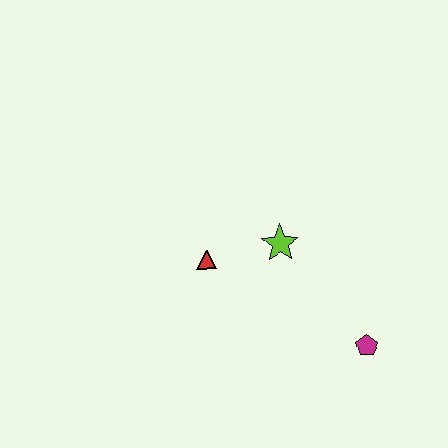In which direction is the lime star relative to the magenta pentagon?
The lime star is above the magenta pentagon.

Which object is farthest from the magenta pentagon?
The red triangle is farthest from the magenta pentagon.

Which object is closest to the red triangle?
The lime star is closest to the red triangle.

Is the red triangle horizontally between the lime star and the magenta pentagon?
No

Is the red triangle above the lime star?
No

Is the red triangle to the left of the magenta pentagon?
Yes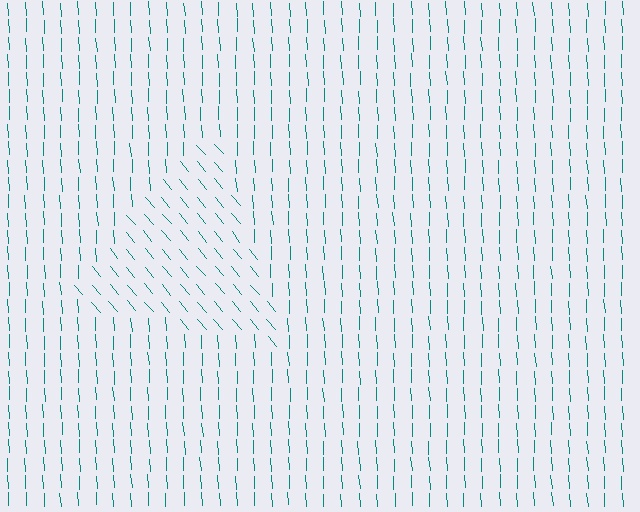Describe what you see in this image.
The image is filled with small teal line segments. A triangle region in the image has lines oriented differently from the surrounding lines, creating a visible texture boundary.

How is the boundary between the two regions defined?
The boundary is defined purely by a change in line orientation (approximately 37 degrees difference). All lines are the same color and thickness.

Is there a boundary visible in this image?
Yes, there is a texture boundary formed by a change in line orientation.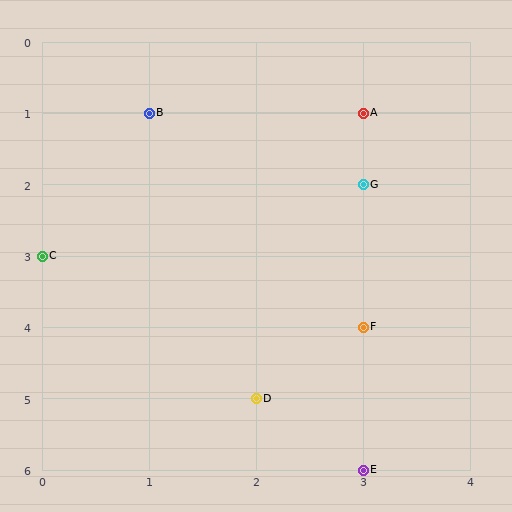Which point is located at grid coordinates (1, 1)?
Point B is at (1, 1).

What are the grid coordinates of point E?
Point E is at grid coordinates (3, 6).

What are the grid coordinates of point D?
Point D is at grid coordinates (2, 5).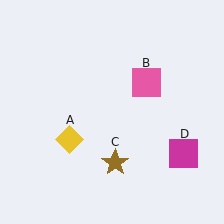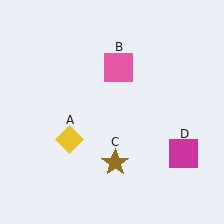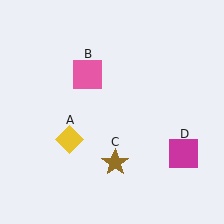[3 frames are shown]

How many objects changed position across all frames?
1 object changed position: pink square (object B).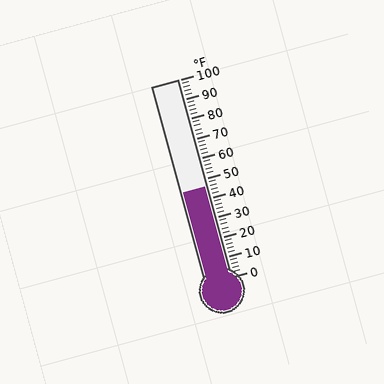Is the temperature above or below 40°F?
The temperature is above 40°F.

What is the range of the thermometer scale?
The thermometer scale ranges from 0°F to 100°F.